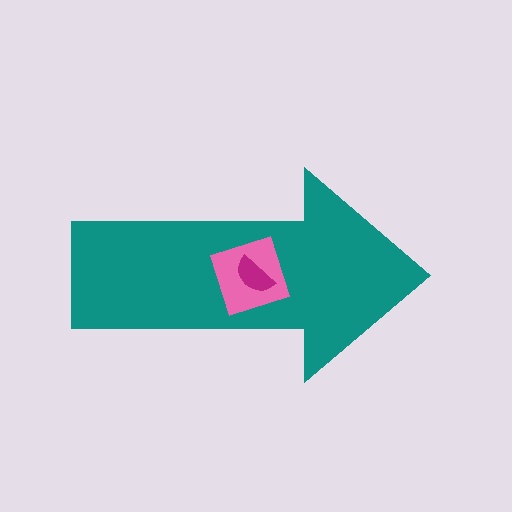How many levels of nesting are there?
3.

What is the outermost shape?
The teal arrow.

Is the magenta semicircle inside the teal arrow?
Yes.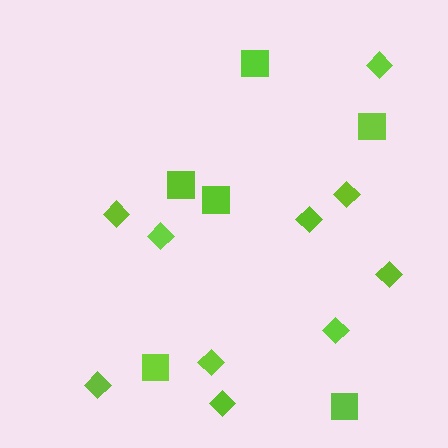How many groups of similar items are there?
There are 2 groups: one group of squares (6) and one group of diamonds (10).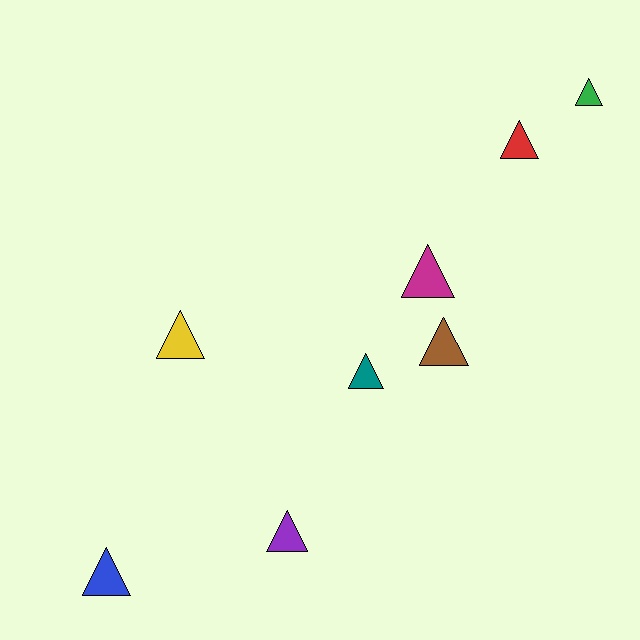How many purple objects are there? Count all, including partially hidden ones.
There is 1 purple object.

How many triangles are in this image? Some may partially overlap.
There are 8 triangles.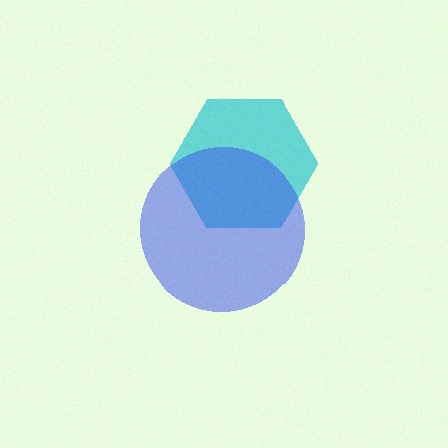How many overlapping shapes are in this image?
There are 2 overlapping shapes in the image.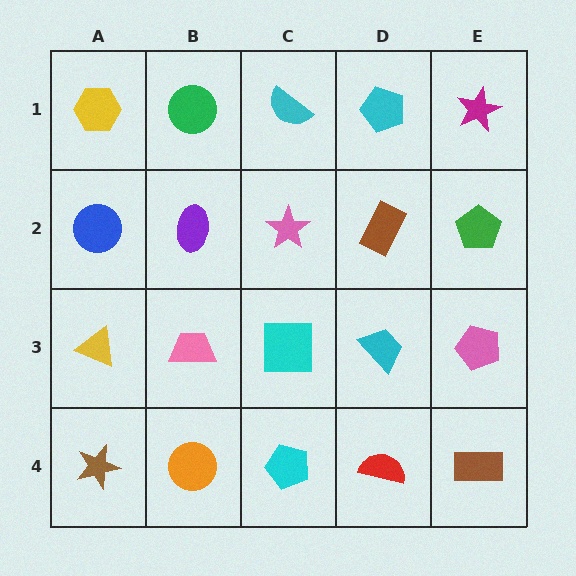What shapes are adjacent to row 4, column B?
A pink trapezoid (row 3, column B), a brown star (row 4, column A), a cyan pentagon (row 4, column C).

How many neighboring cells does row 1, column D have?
3.